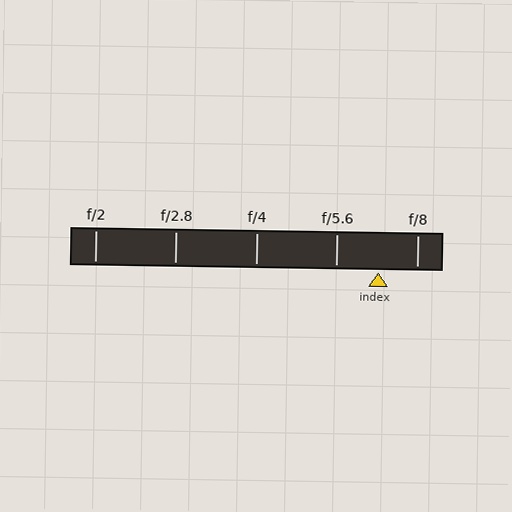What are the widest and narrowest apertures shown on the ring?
The widest aperture shown is f/2 and the narrowest is f/8.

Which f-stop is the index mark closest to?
The index mark is closest to f/8.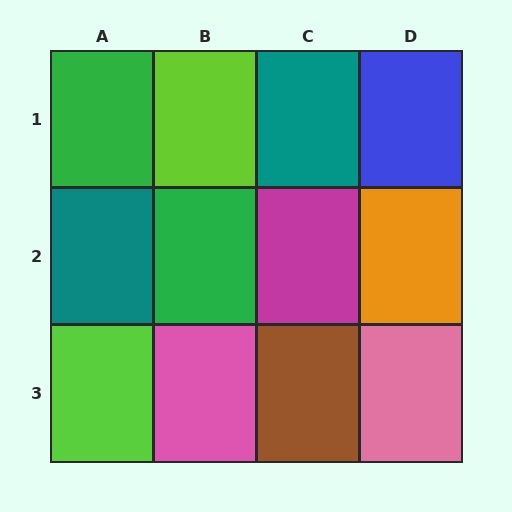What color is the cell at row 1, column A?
Green.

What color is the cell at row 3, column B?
Pink.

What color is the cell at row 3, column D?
Pink.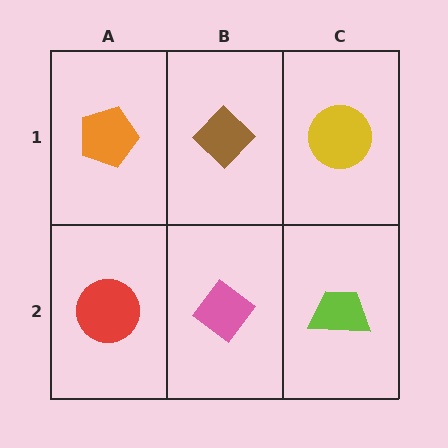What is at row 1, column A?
An orange pentagon.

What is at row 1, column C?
A yellow circle.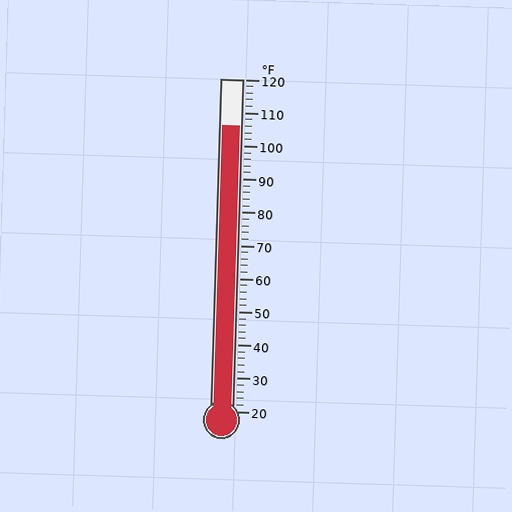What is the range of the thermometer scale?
The thermometer scale ranges from 20°F to 120°F.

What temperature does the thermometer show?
The thermometer shows approximately 106°F.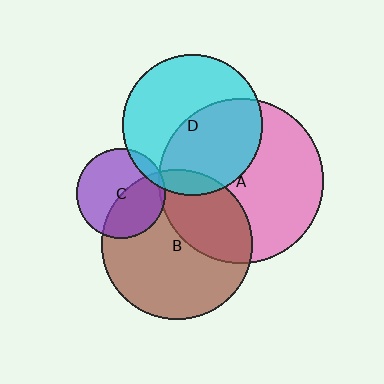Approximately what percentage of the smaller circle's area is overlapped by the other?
Approximately 10%.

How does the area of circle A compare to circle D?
Approximately 1.4 times.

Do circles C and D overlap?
Yes.